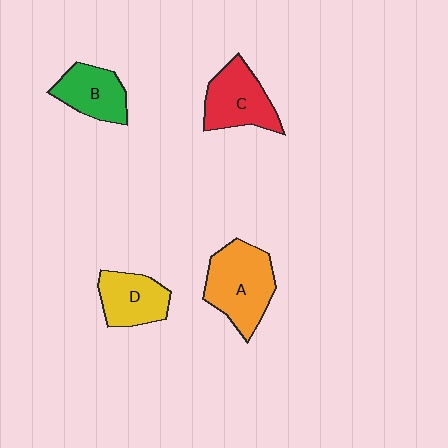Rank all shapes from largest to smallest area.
From largest to smallest: A (orange), C (red), D (yellow), B (green).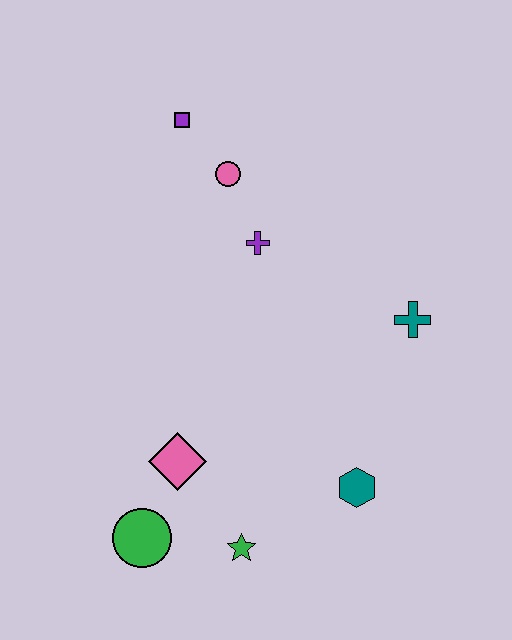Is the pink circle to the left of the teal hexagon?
Yes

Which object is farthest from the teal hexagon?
The purple square is farthest from the teal hexagon.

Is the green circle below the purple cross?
Yes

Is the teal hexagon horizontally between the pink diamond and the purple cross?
No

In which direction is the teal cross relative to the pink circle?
The teal cross is to the right of the pink circle.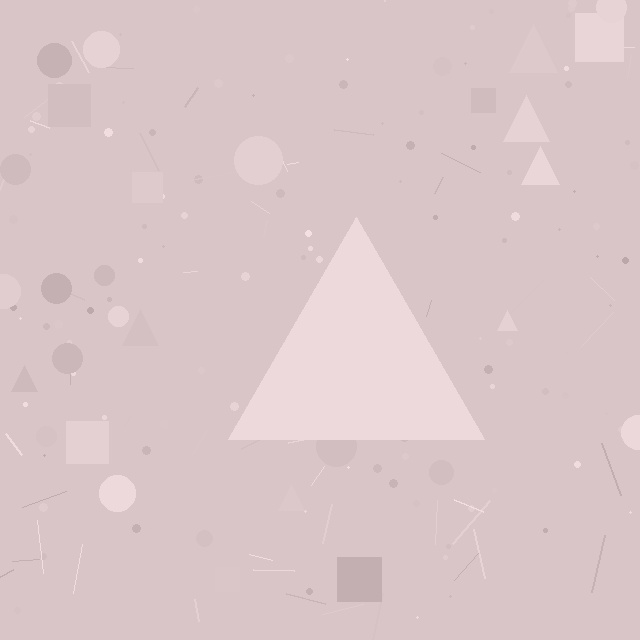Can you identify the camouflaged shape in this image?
The camouflaged shape is a triangle.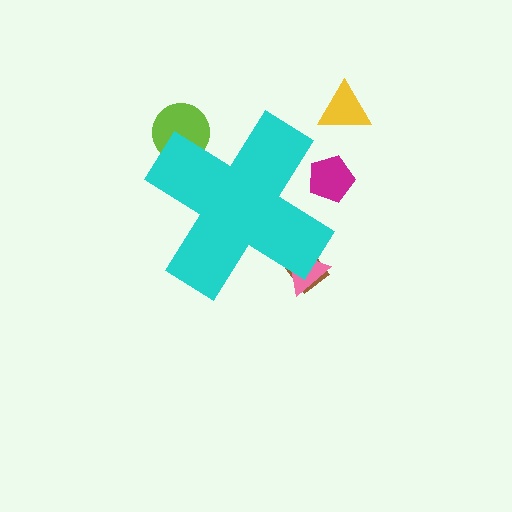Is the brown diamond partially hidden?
Yes, the brown diamond is partially hidden behind the cyan cross.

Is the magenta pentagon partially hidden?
Yes, the magenta pentagon is partially hidden behind the cyan cross.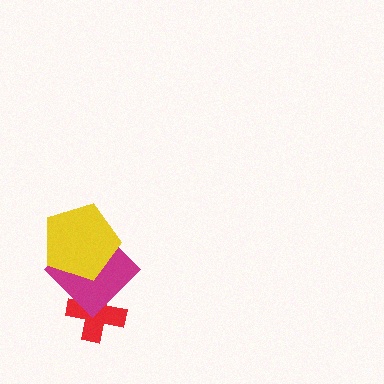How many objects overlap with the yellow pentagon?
1 object overlaps with the yellow pentagon.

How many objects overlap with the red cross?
1 object overlaps with the red cross.